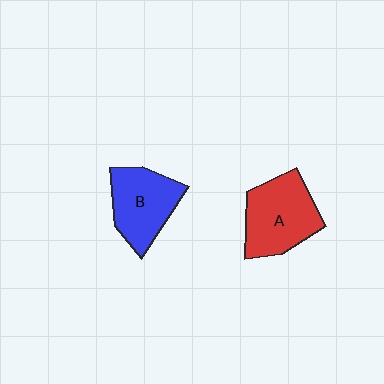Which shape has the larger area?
Shape A (red).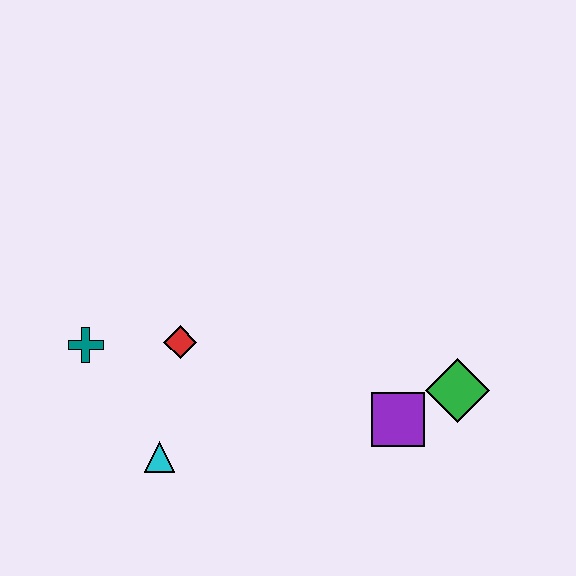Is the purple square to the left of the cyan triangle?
No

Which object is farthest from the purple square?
The teal cross is farthest from the purple square.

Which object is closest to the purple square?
The green diamond is closest to the purple square.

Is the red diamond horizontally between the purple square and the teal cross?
Yes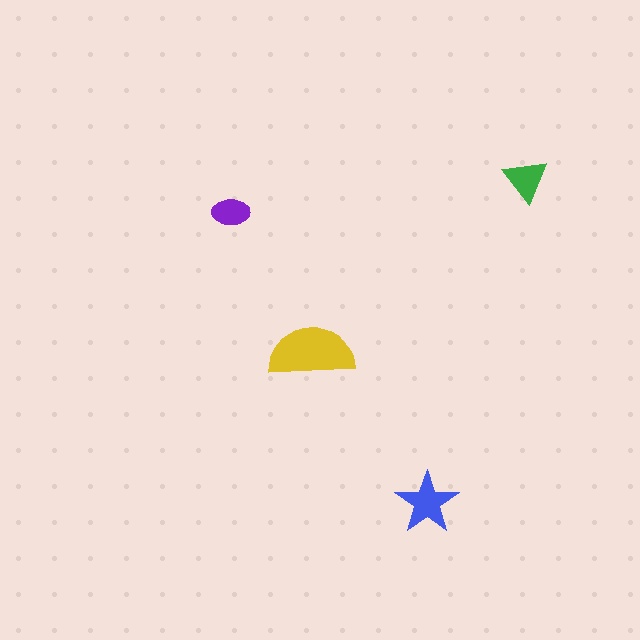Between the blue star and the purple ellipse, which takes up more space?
The blue star.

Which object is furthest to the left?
The purple ellipse is leftmost.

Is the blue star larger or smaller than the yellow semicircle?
Smaller.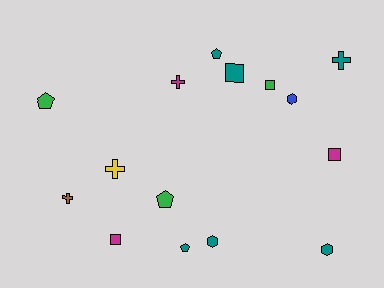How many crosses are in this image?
There are 4 crosses.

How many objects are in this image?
There are 15 objects.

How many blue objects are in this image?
There is 1 blue object.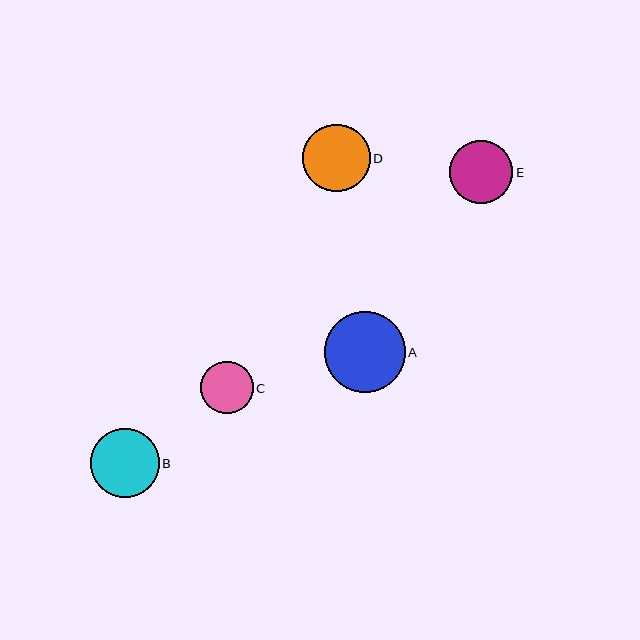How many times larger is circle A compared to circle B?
Circle A is approximately 1.2 times the size of circle B.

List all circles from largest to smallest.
From largest to smallest: A, B, D, E, C.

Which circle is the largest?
Circle A is the largest with a size of approximately 81 pixels.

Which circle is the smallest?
Circle C is the smallest with a size of approximately 53 pixels.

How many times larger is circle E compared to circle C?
Circle E is approximately 1.2 times the size of circle C.